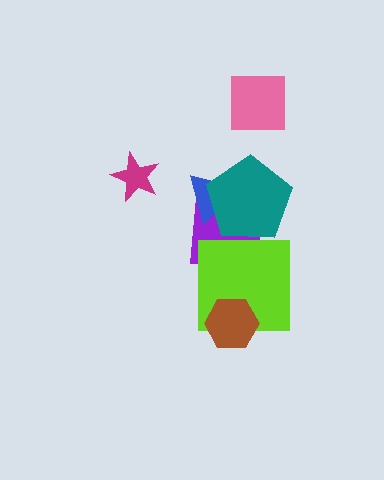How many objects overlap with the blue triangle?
2 objects overlap with the blue triangle.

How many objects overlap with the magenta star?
0 objects overlap with the magenta star.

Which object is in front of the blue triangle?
The teal pentagon is in front of the blue triangle.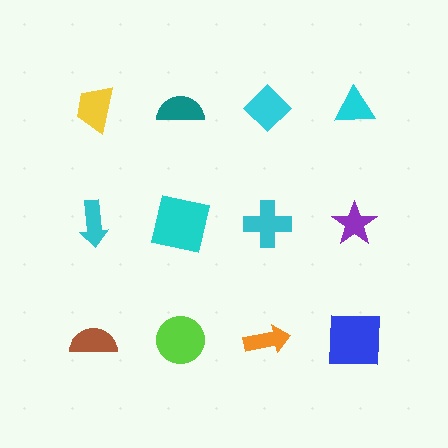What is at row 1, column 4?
A cyan triangle.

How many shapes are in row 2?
4 shapes.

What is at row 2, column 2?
A cyan square.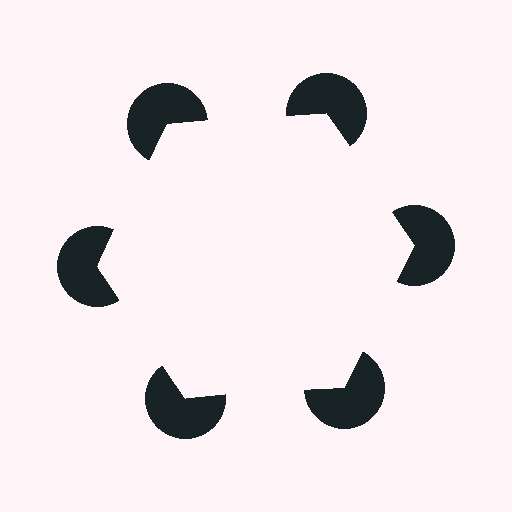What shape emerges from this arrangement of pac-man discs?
An illusory hexagon — its edges are inferred from the aligned wedge cuts in the pac-man discs, not physically drawn.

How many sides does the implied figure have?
6 sides.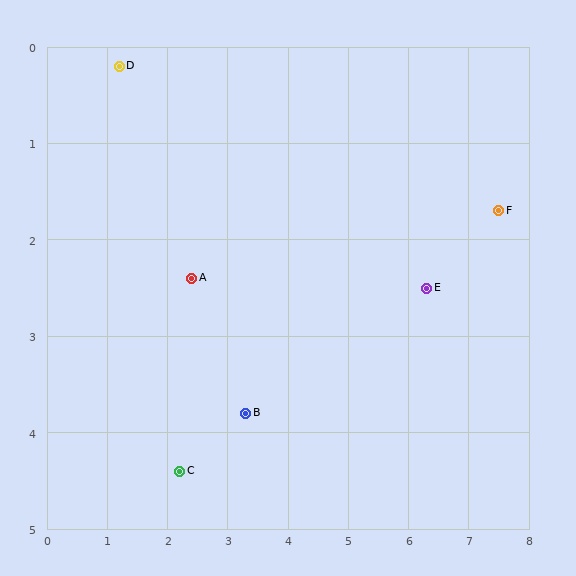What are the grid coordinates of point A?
Point A is at approximately (2.4, 2.4).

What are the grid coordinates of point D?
Point D is at approximately (1.2, 0.2).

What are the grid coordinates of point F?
Point F is at approximately (7.5, 1.7).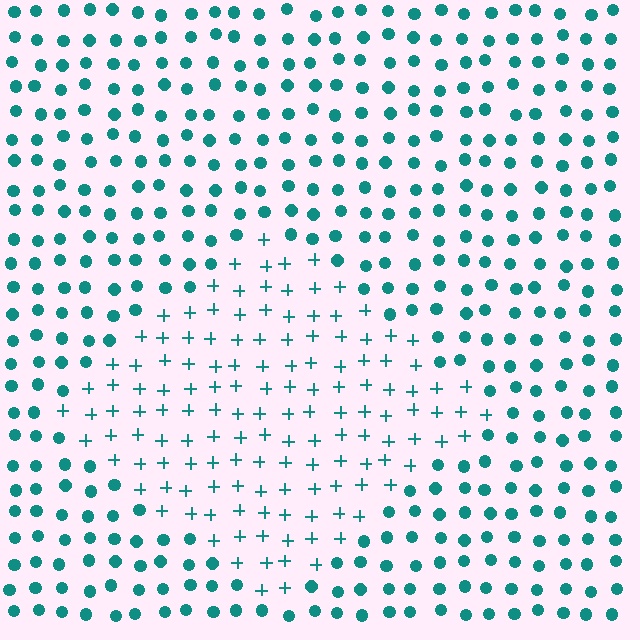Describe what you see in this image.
The image is filled with small teal elements arranged in a uniform grid. A diamond-shaped region contains plus signs, while the surrounding area contains circles. The boundary is defined purely by the change in element shape.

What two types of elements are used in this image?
The image uses plus signs inside the diamond region and circles outside it.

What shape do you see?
I see a diamond.